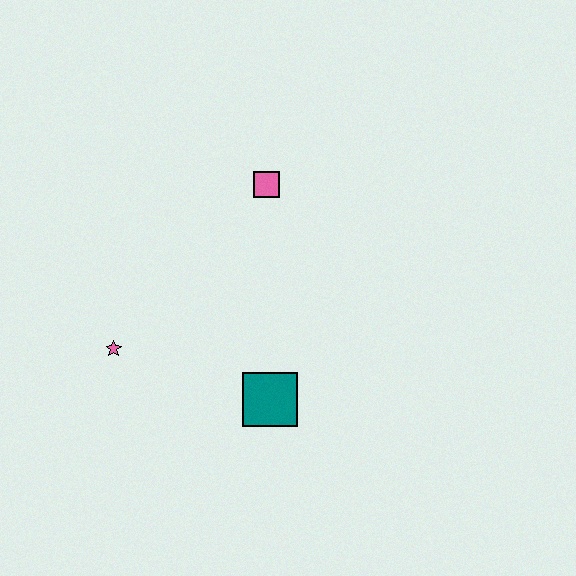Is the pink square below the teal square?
No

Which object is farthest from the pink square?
The pink star is farthest from the pink square.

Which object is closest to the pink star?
The teal square is closest to the pink star.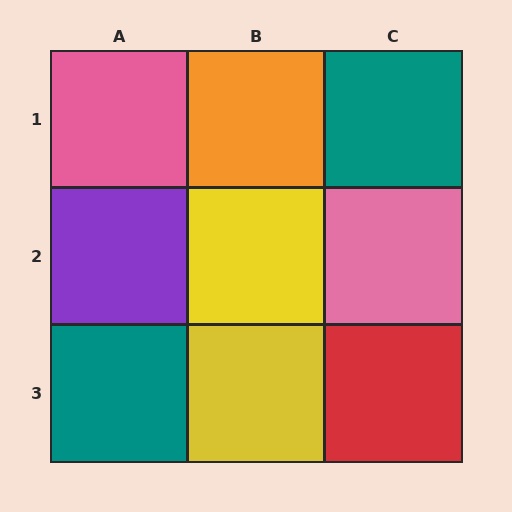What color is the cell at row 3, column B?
Yellow.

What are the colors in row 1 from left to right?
Pink, orange, teal.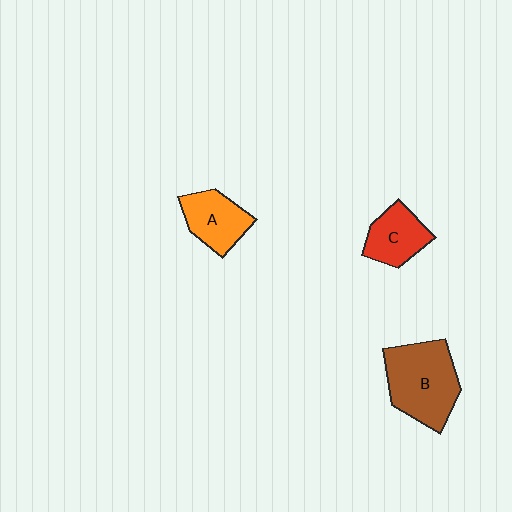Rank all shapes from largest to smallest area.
From largest to smallest: B (brown), A (orange), C (red).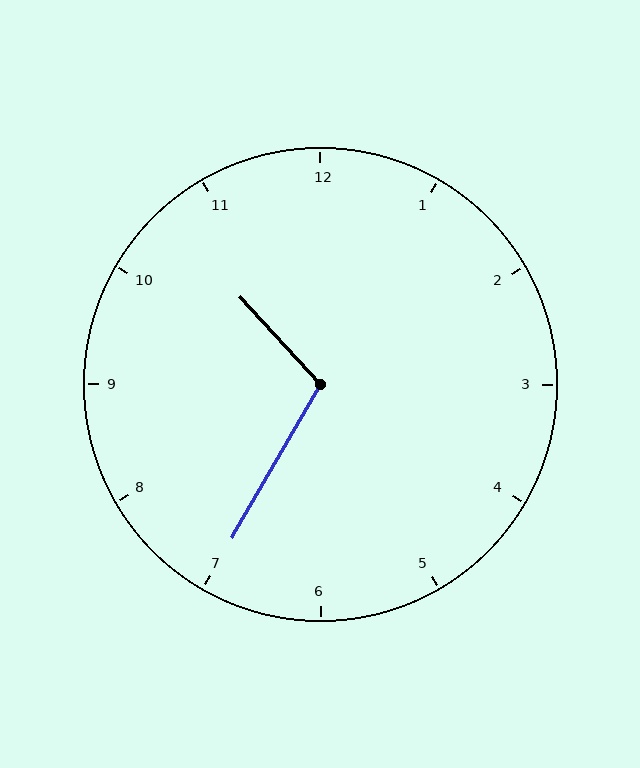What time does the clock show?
10:35.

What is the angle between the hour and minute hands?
Approximately 108 degrees.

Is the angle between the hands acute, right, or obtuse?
It is obtuse.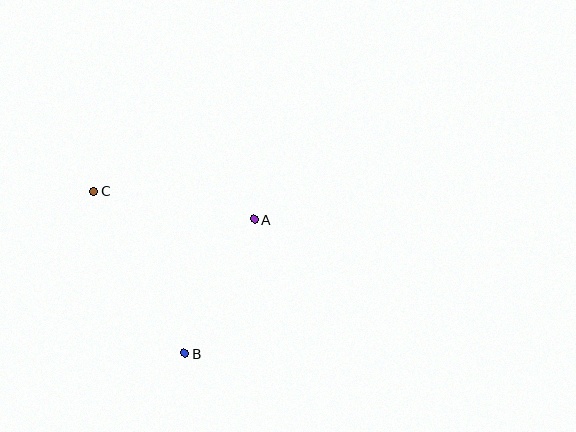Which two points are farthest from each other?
Points B and C are farthest from each other.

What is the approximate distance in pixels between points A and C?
The distance between A and C is approximately 163 pixels.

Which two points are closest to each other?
Points A and B are closest to each other.